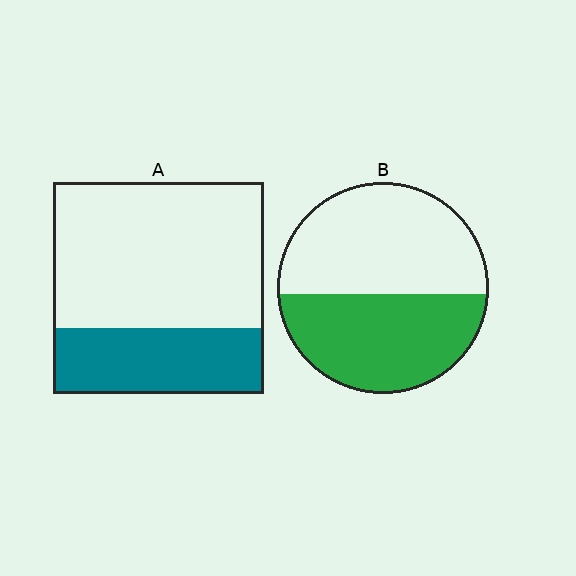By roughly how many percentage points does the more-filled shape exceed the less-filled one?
By roughly 15 percentage points (B over A).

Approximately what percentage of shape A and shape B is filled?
A is approximately 30% and B is approximately 45%.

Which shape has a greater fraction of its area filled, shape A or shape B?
Shape B.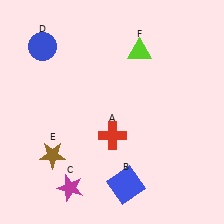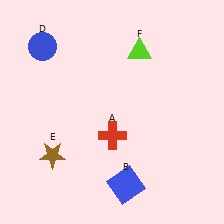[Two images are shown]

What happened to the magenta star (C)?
The magenta star (C) was removed in Image 2. It was in the bottom-left area of Image 1.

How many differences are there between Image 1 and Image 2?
There is 1 difference between the two images.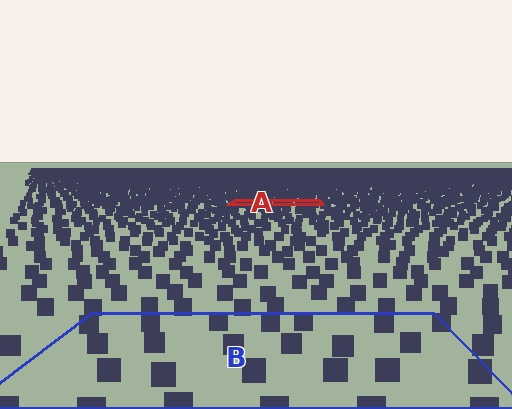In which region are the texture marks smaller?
The texture marks are smaller in region A, because it is farther away.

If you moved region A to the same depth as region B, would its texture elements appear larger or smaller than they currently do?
They would appear larger. At a closer depth, the same texture elements are projected at a bigger on-screen size.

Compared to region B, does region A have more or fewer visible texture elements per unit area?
Region A has more texture elements per unit area — they are packed more densely because it is farther away.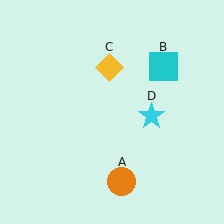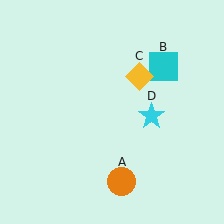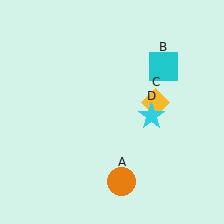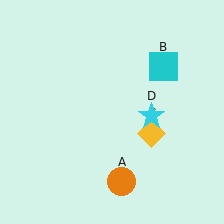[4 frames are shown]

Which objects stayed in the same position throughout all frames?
Orange circle (object A) and cyan square (object B) and cyan star (object D) remained stationary.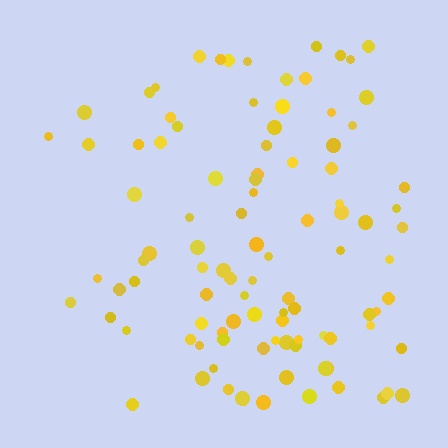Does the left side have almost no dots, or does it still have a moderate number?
Still a moderate number, just noticeably fewer than the right.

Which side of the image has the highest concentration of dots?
The right.